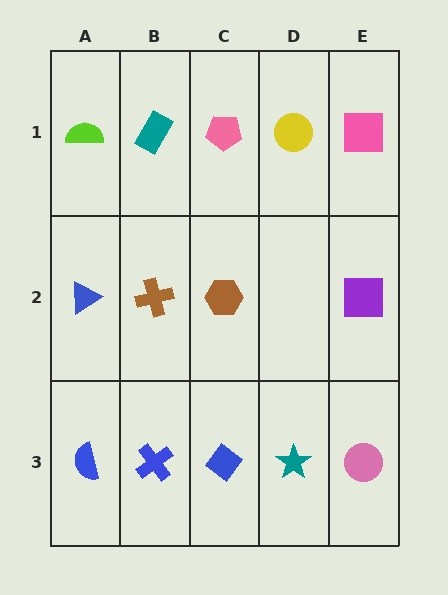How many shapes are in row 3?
5 shapes.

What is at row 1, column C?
A pink pentagon.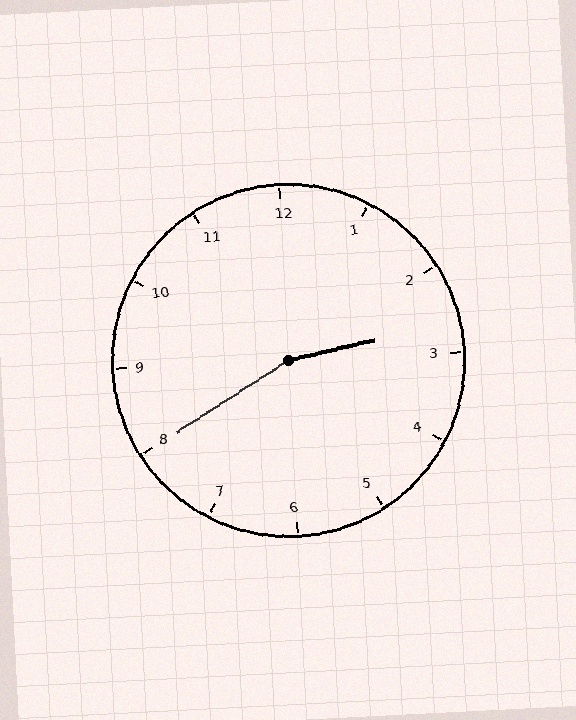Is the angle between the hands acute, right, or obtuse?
It is obtuse.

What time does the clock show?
2:40.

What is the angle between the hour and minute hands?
Approximately 160 degrees.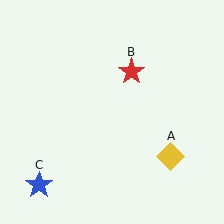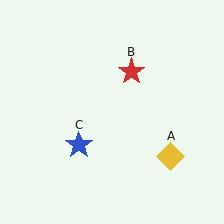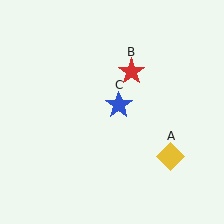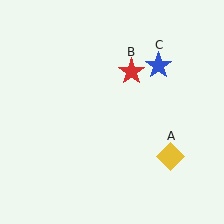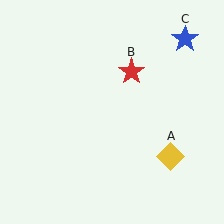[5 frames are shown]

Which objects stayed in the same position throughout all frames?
Yellow diamond (object A) and red star (object B) remained stationary.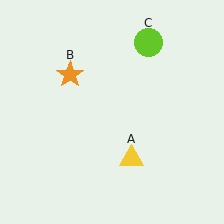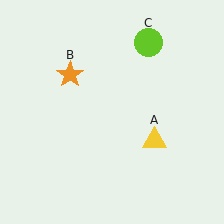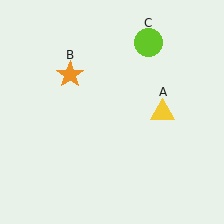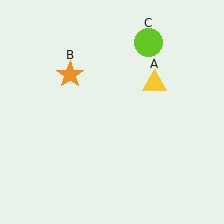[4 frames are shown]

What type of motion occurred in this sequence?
The yellow triangle (object A) rotated counterclockwise around the center of the scene.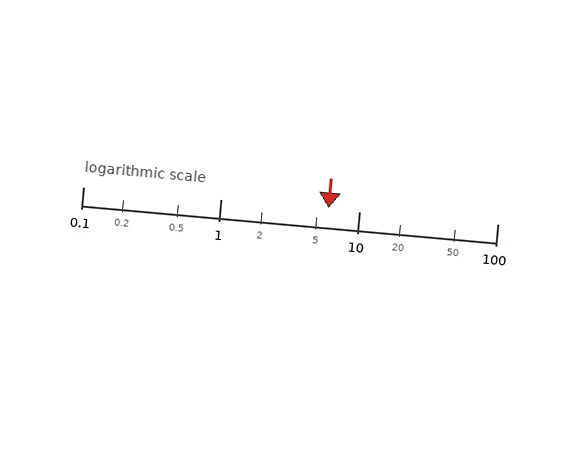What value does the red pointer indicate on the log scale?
The pointer indicates approximately 6.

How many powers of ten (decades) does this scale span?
The scale spans 3 decades, from 0.1 to 100.